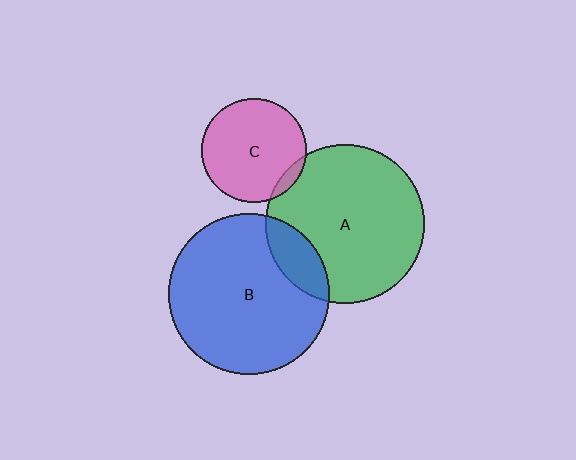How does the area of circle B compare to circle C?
Approximately 2.4 times.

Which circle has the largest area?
Circle B (blue).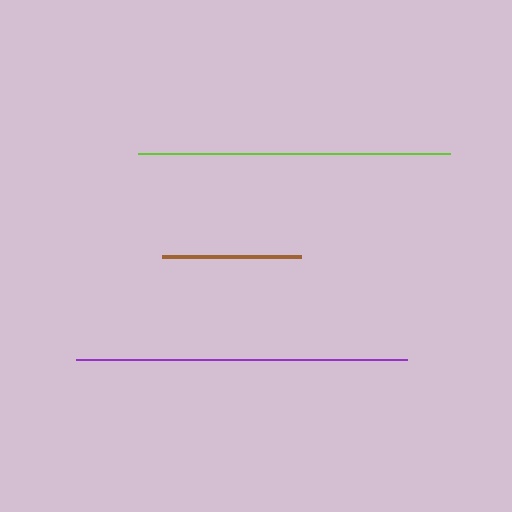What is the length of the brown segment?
The brown segment is approximately 139 pixels long.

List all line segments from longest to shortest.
From longest to shortest: purple, lime, brown.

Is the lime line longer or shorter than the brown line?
The lime line is longer than the brown line.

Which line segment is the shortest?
The brown line is the shortest at approximately 139 pixels.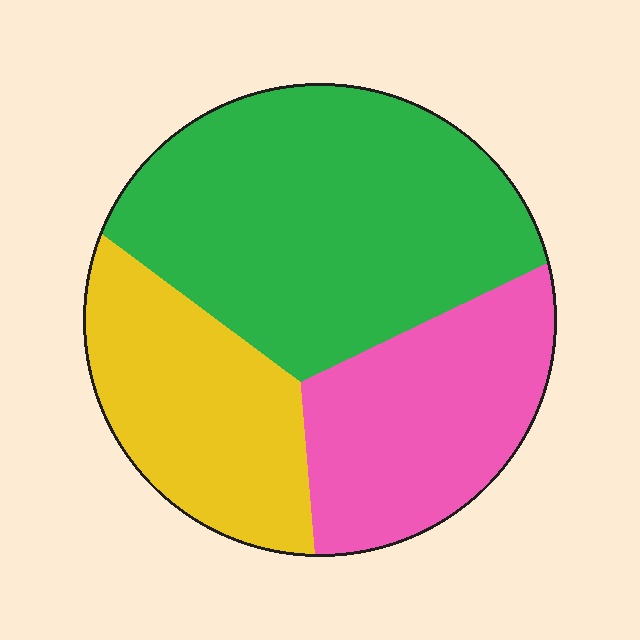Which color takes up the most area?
Green, at roughly 50%.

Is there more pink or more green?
Green.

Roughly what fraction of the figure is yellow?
Yellow covers around 25% of the figure.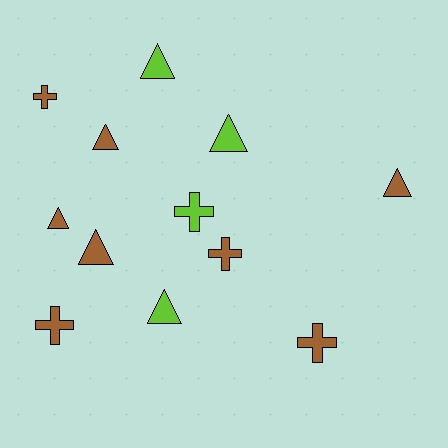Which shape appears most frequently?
Triangle, with 7 objects.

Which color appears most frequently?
Brown, with 8 objects.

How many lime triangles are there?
There are 3 lime triangles.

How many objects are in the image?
There are 12 objects.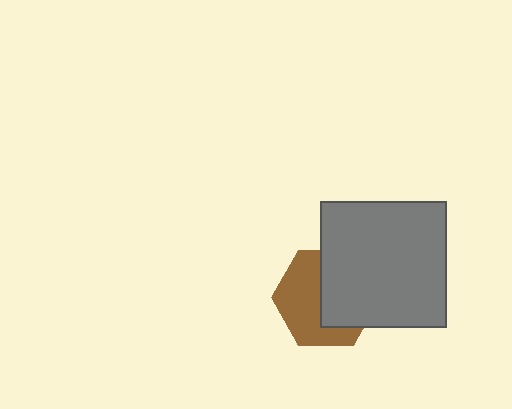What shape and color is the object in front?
The object in front is a gray square.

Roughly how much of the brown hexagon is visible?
About half of it is visible (roughly 51%).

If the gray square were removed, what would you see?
You would see the complete brown hexagon.